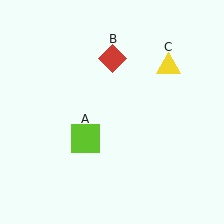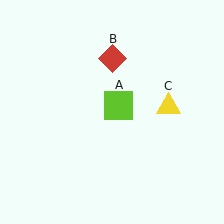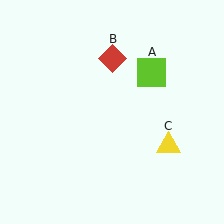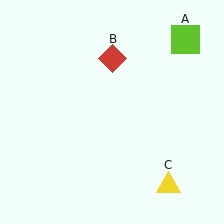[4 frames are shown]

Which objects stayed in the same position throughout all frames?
Red diamond (object B) remained stationary.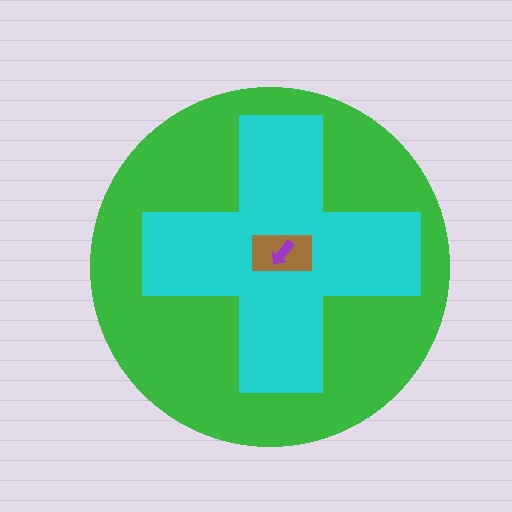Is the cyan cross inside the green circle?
Yes.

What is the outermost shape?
The green circle.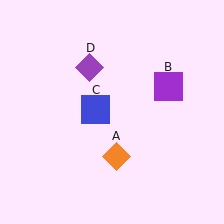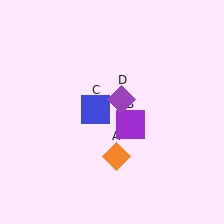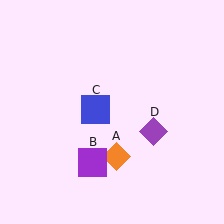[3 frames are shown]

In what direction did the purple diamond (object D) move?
The purple diamond (object D) moved down and to the right.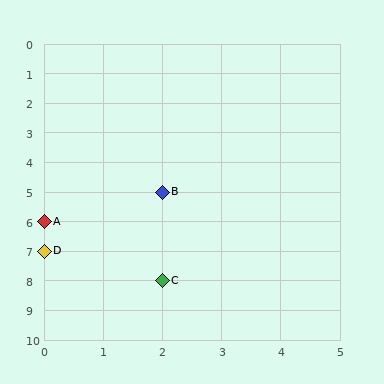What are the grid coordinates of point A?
Point A is at grid coordinates (0, 6).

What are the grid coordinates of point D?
Point D is at grid coordinates (0, 7).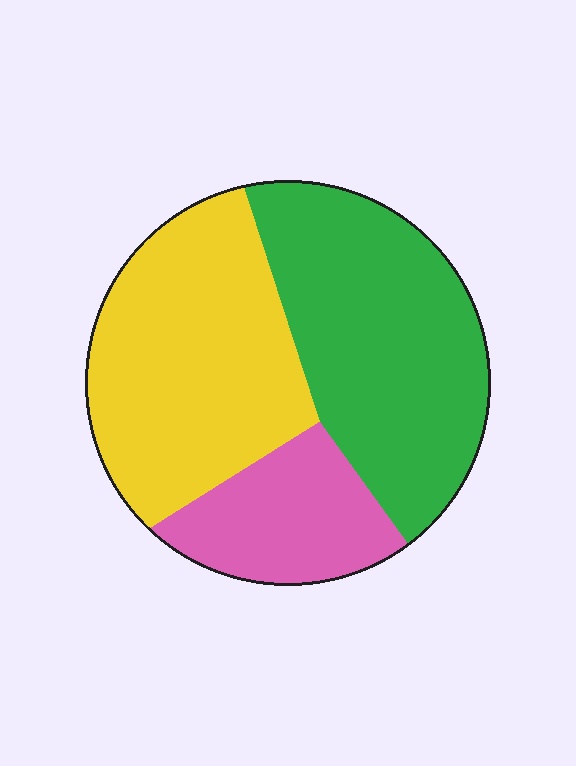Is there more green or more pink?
Green.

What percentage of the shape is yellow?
Yellow takes up between a quarter and a half of the shape.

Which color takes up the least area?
Pink, at roughly 20%.